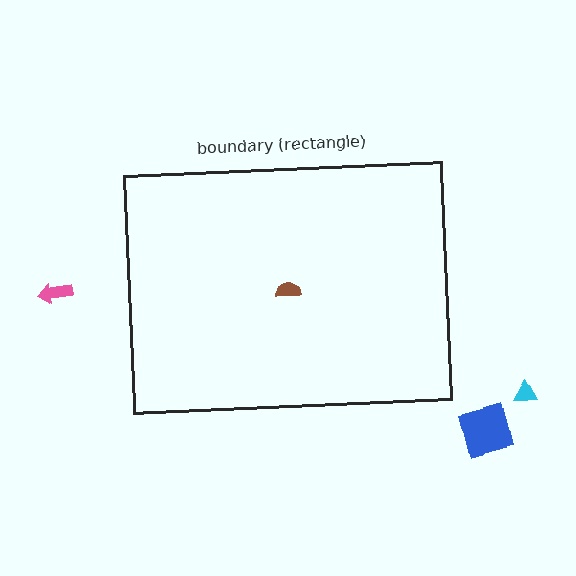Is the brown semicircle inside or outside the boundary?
Inside.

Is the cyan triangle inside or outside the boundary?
Outside.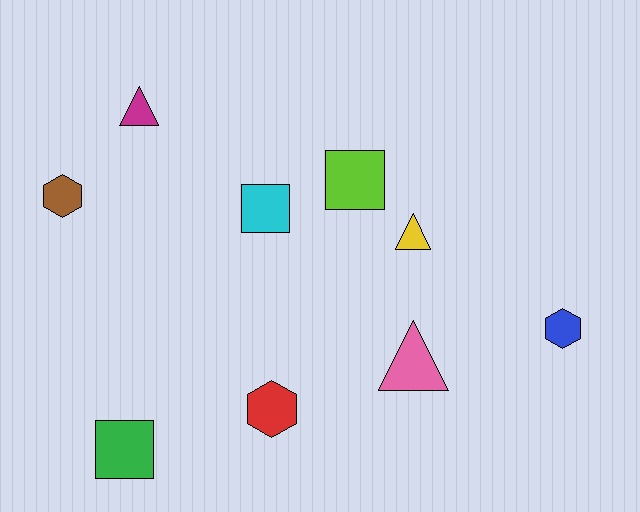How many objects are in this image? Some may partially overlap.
There are 9 objects.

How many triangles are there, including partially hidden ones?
There are 3 triangles.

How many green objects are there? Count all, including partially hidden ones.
There is 1 green object.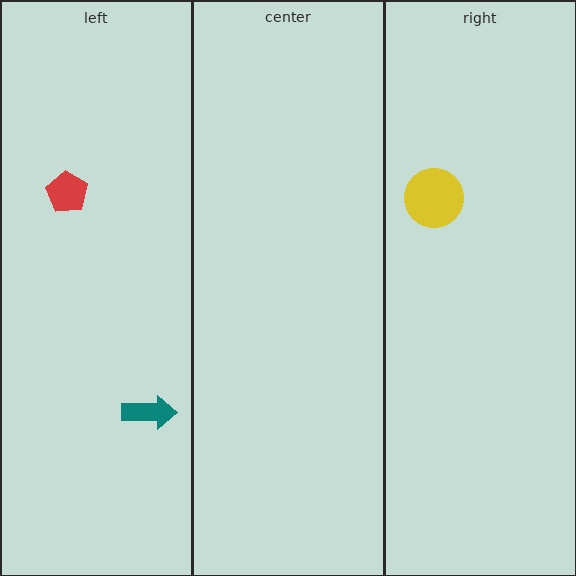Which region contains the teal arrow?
The left region.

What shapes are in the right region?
The yellow circle.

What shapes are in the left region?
The teal arrow, the red pentagon.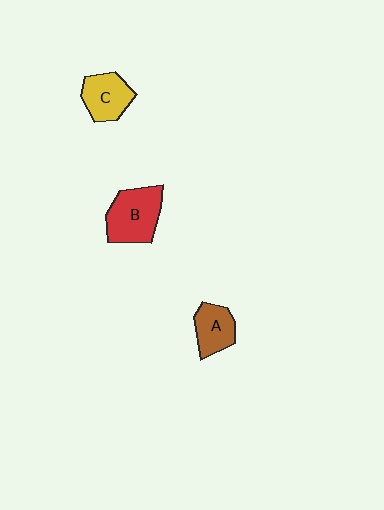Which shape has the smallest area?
Shape A (brown).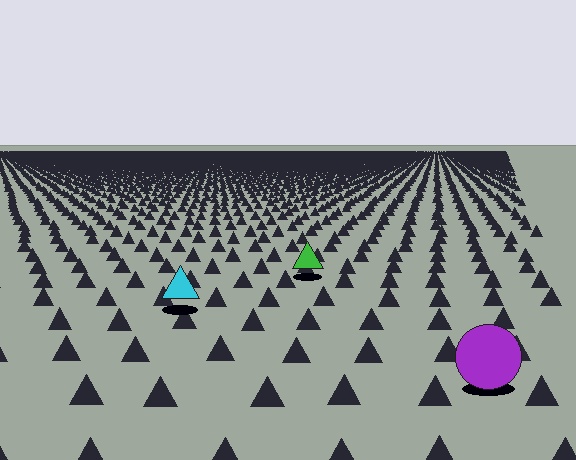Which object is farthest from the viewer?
The green triangle is farthest from the viewer. It appears smaller and the ground texture around it is denser.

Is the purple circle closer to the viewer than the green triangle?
Yes. The purple circle is closer — you can tell from the texture gradient: the ground texture is coarser near it.